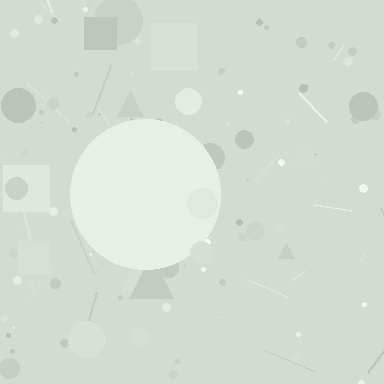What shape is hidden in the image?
A circle is hidden in the image.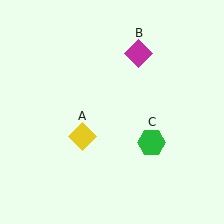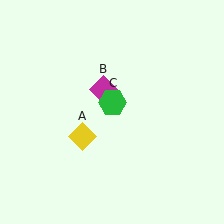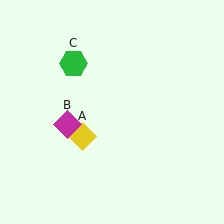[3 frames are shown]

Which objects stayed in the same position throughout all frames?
Yellow diamond (object A) remained stationary.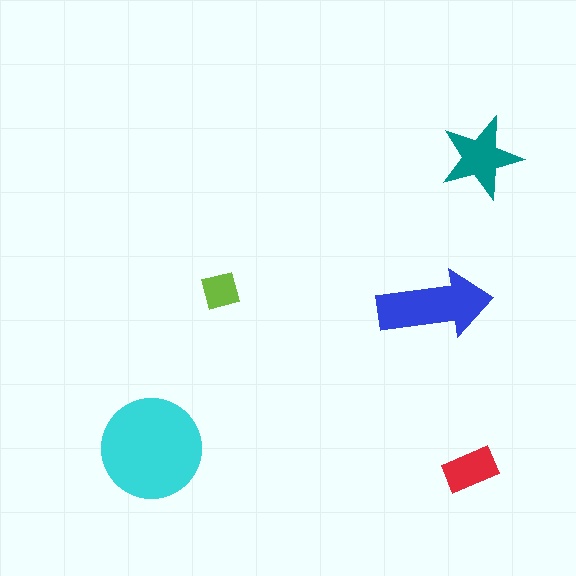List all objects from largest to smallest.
The cyan circle, the blue arrow, the teal star, the red rectangle, the lime square.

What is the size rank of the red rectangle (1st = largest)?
4th.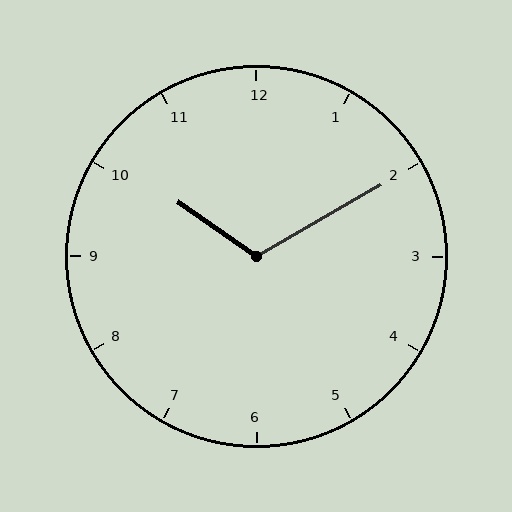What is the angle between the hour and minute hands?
Approximately 115 degrees.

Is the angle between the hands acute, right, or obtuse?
It is obtuse.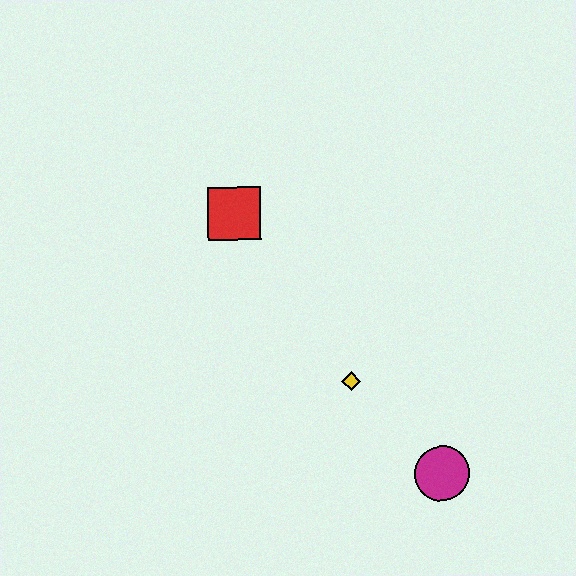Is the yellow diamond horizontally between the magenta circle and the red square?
Yes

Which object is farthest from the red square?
The magenta circle is farthest from the red square.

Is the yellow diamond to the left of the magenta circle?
Yes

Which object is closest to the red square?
The yellow diamond is closest to the red square.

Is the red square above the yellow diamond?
Yes